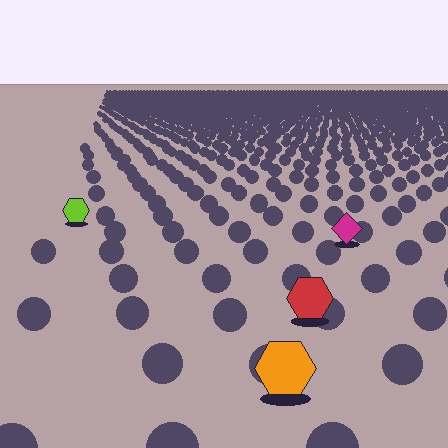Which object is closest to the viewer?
The orange hexagon is closest. The texture marks near it are larger and more spread out.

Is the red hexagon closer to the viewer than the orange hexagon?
No. The orange hexagon is closer — you can tell from the texture gradient: the ground texture is coarser near it.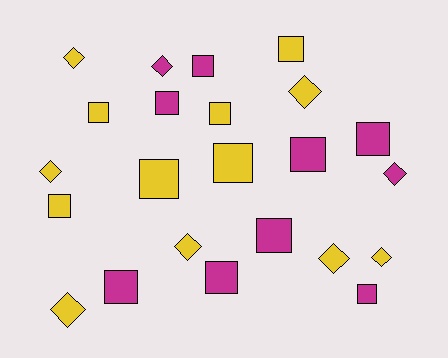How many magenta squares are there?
There are 8 magenta squares.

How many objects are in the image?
There are 23 objects.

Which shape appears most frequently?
Square, with 14 objects.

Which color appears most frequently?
Yellow, with 13 objects.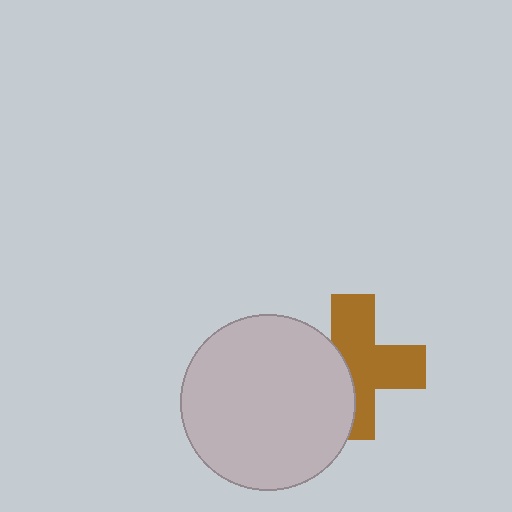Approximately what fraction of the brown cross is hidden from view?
Roughly 38% of the brown cross is hidden behind the light gray circle.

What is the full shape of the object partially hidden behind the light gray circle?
The partially hidden object is a brown cross.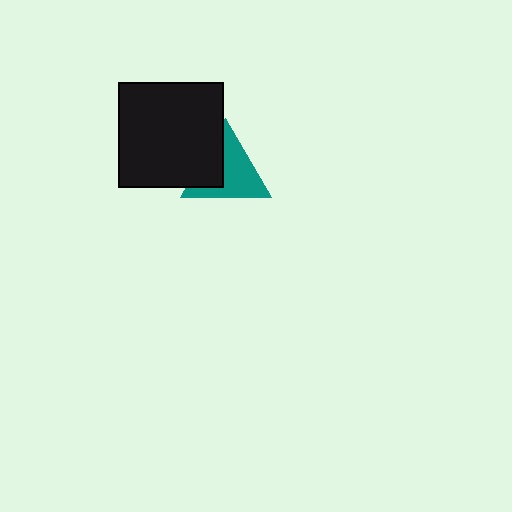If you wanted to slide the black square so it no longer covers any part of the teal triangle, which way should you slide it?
Slide it left — that is the most direct way to separate the two shapes.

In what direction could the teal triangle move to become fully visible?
The teal triangle could move right. That would shift it out from behind the black square entirely.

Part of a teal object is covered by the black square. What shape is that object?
It is a triangle.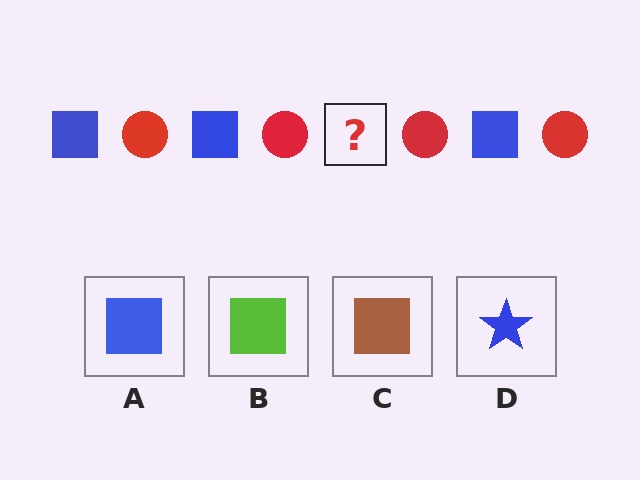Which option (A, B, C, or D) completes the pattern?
A.